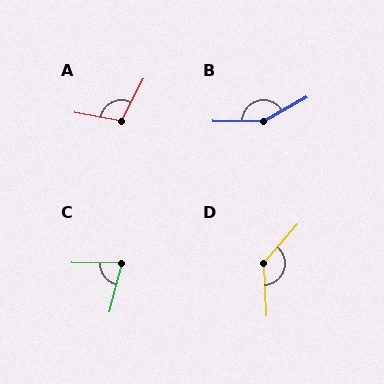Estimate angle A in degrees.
Approximately 108 degrees.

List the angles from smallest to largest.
C (76°), A (108°), D (136°), B (150°).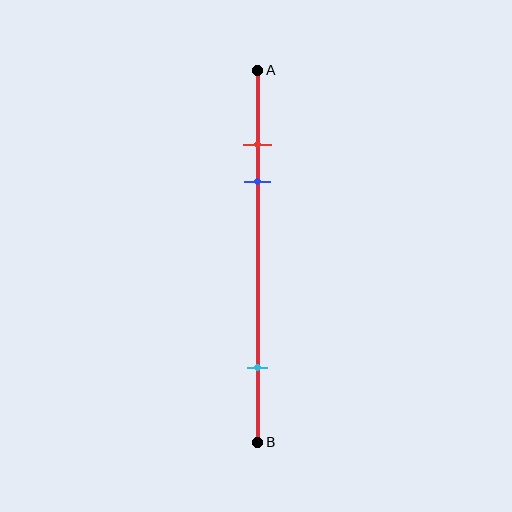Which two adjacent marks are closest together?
The red and blue marks are the closest adjacent pair.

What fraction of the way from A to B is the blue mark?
The blue mark is approximately 30% (0.3) of the way from A to B.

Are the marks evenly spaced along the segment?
No, the marks are not evenly spaced.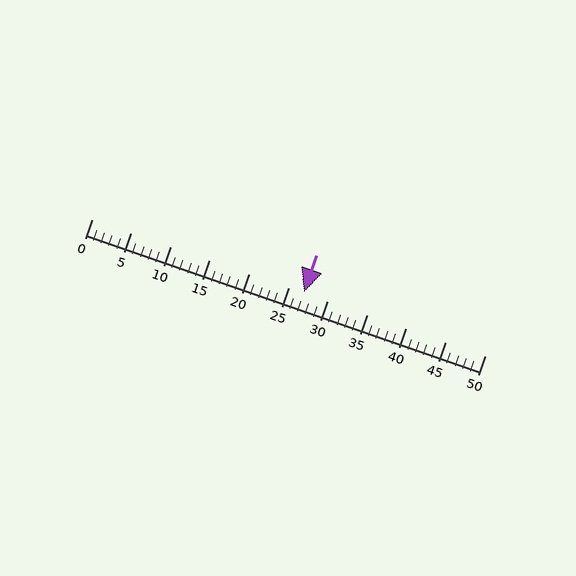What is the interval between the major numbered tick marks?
The major tick marks are spaced 5 units apart.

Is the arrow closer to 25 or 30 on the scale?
The arrow is closer to 25.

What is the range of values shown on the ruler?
The ruler shows values from 0 to 50.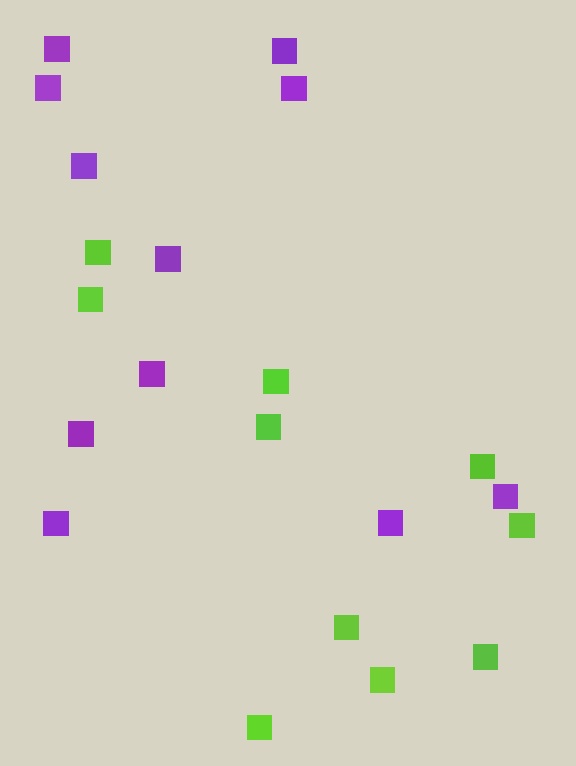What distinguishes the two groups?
There are 2 groups: one group of lime squares (10) and one group of purple squares (11).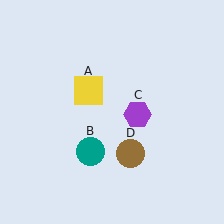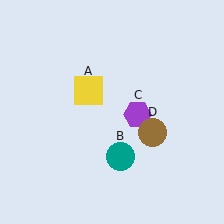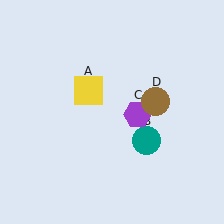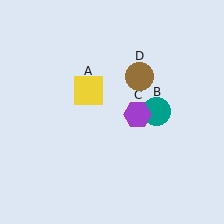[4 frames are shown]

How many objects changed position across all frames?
2 objects changed position: teal circle (object B), brown circle (object D).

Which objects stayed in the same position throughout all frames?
Yellow square (object A) and purple hexagon (object C) remained stationary.